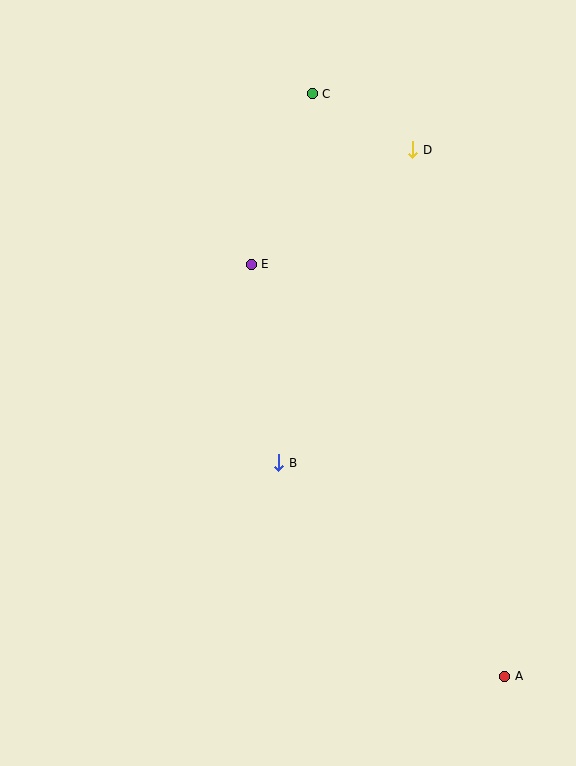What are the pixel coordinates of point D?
Point D is at (413, 150).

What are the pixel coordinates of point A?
Point A is at (505, 676).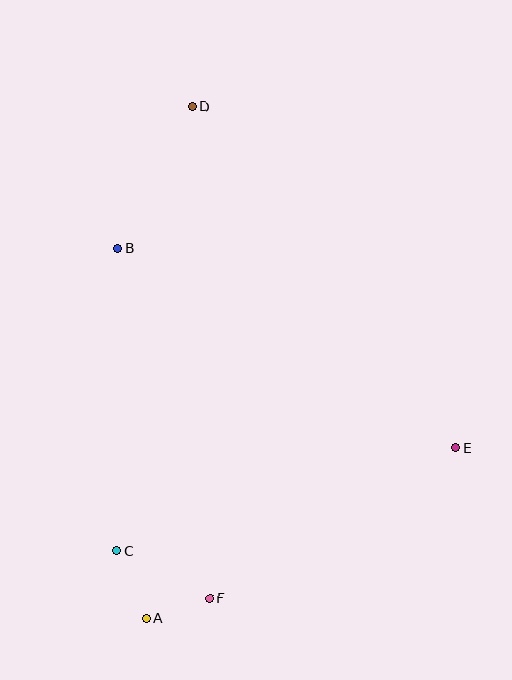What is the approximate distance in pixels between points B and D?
The distance between B and D is approximately 160 pixels.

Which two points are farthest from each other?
Points A and D are farthest from each other.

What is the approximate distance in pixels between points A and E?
The distance between A and E is approximately 353 pixels.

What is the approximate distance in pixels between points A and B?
The distance between A and B is approximately 371 pixels.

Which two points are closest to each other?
Points A and F are closest to each other.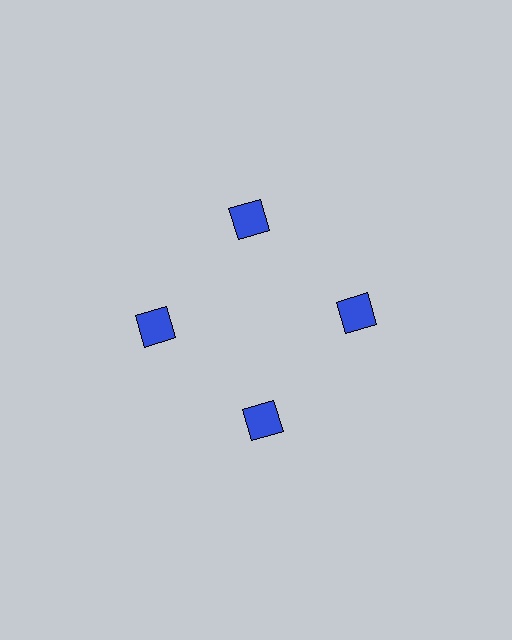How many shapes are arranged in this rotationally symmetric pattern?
There are 4 shapes, arranged in 4 groups of 1.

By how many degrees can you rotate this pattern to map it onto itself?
The pattern maps onto itself every 90 degrees of rotation.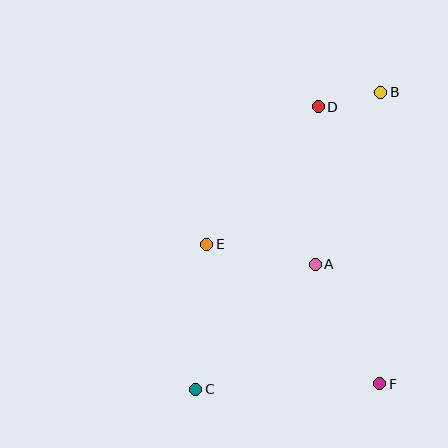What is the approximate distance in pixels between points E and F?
The distance between E and F is approximately 222 pixels.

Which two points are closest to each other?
Points B and D are closest to each other.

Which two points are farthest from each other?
Points B and C are farthest from each other.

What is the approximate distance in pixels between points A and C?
The distance between A and C is approximately 173 pixels.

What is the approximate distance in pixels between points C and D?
The distance between C and D is approximately 308 pixels.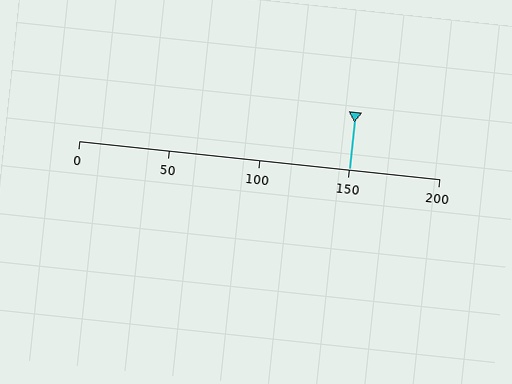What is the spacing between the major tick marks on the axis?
The major ticks are spaced 50 apart.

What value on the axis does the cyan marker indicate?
The marker indicates approximately 150.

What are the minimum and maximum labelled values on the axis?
The axis runs from 0 to 200.